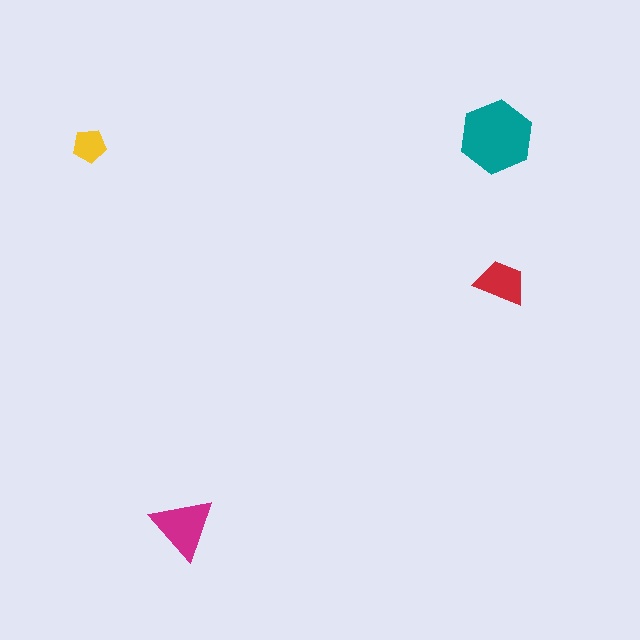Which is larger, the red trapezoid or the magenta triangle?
The magenta triangle.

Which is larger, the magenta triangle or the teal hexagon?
The teal hexagon.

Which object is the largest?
The teal hexagon.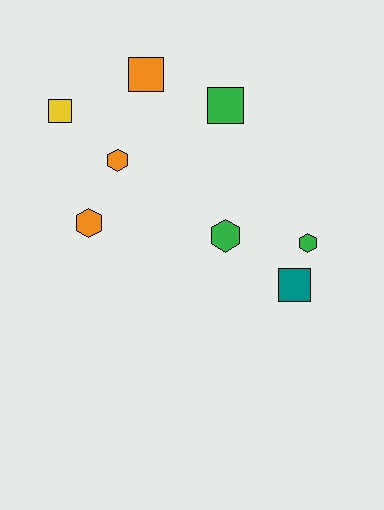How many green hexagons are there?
There are 2 green hexagons.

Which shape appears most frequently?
Square, with 4 objects.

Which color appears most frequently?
Orange, with 3 objects.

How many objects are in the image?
There are 8 objects.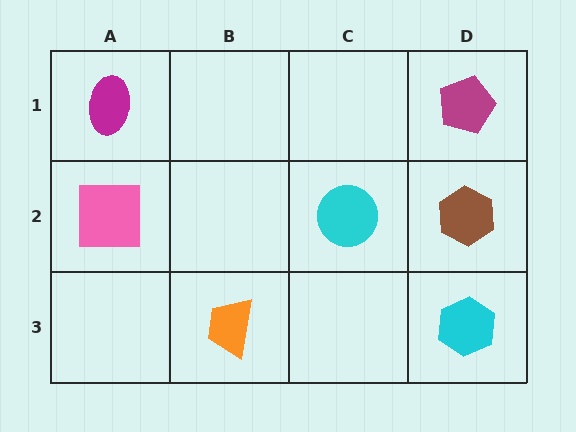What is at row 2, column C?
A cyan circle.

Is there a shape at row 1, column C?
No, that cell is empty.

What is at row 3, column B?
An orange trapezoid.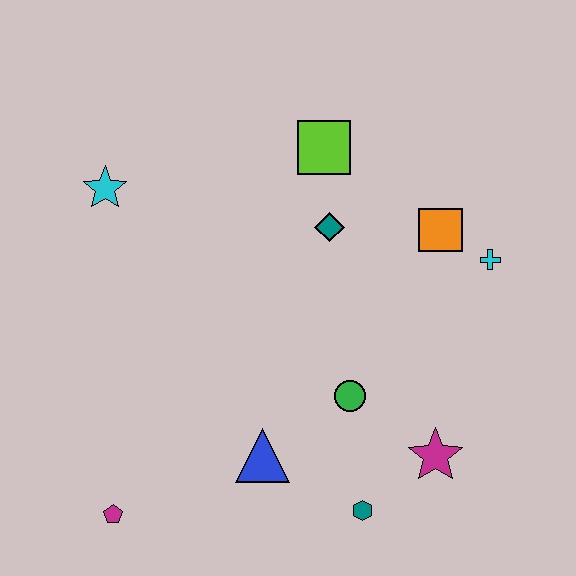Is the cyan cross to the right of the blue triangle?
Yes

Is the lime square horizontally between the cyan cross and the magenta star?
No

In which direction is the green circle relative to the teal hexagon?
The green circle is above the teal hexagon.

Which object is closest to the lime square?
The teal diamond is closest to the lime square.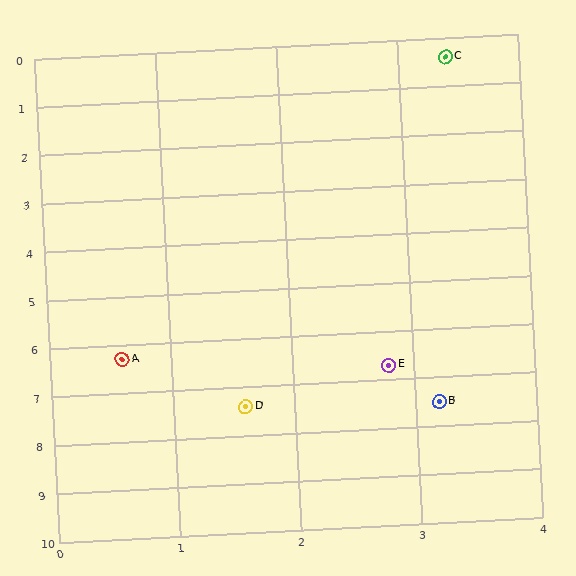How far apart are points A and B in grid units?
Points A and B are about 2.9 grid units apart.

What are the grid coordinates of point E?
Point E is at approximately (2.8, 6.7).